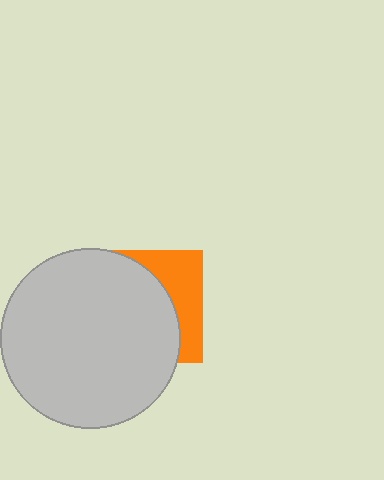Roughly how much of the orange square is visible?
A small part of it is visible (roughly 33%).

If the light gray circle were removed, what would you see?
You would see the complete orange square.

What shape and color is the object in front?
The object in front is a light gray circle.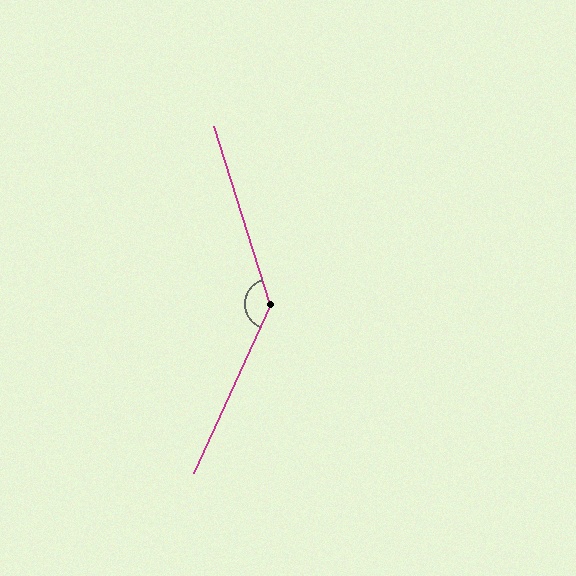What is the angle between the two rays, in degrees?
Approximately 138 degrees.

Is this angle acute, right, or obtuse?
It is obtuse.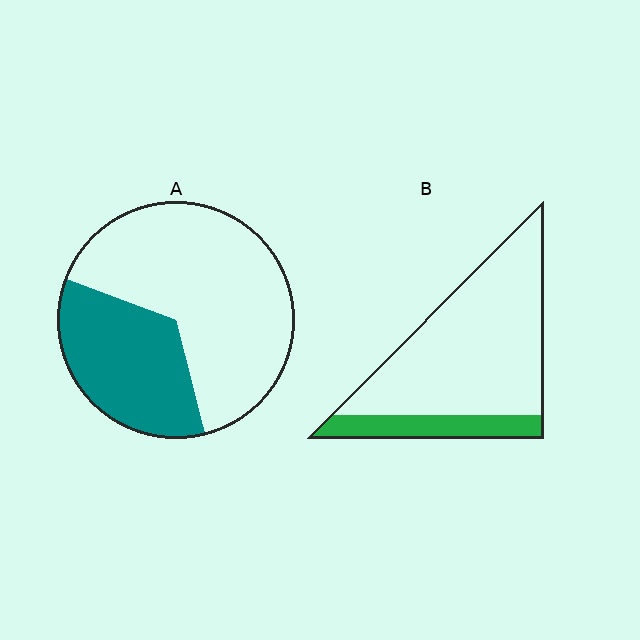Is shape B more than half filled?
No.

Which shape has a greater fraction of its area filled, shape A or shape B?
Shape A.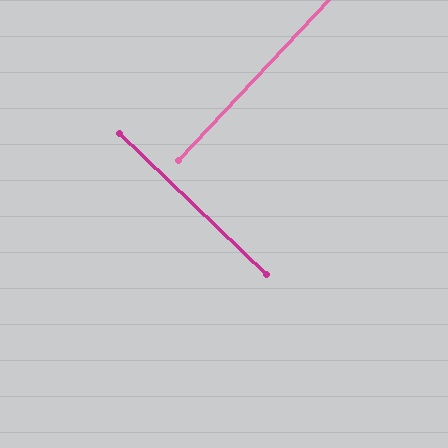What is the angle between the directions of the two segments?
Approximately 89 degrees.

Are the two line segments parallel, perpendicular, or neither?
Perpendicular — they meet at approximately 89°.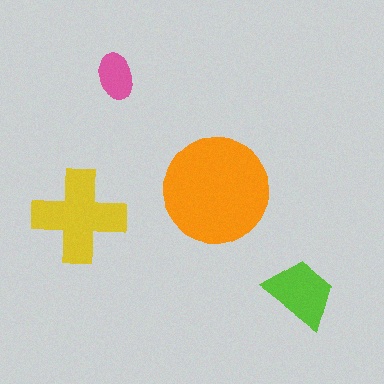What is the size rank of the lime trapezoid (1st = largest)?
3rd.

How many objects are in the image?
There are 4 objects in the image.